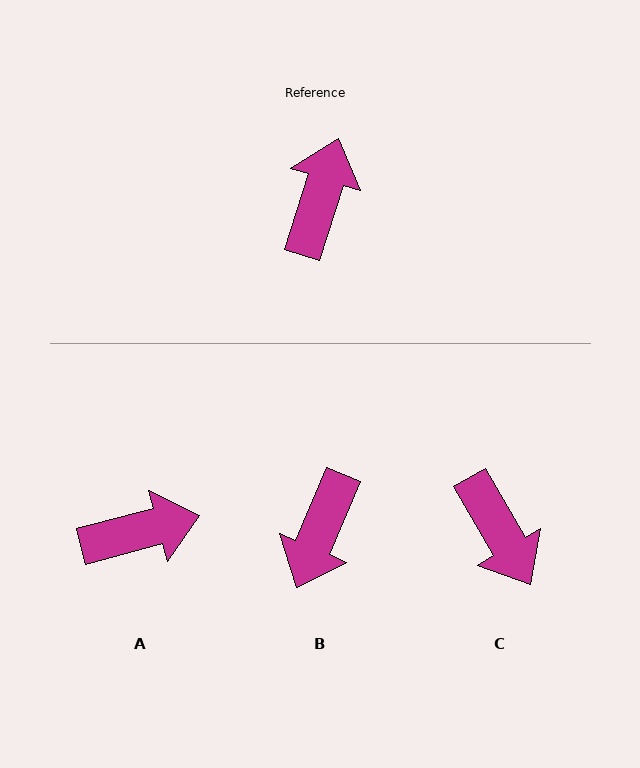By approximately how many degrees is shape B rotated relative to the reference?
Approximately 175 degrees counter-clockwise.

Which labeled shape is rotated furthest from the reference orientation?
B, about 175 degrees away.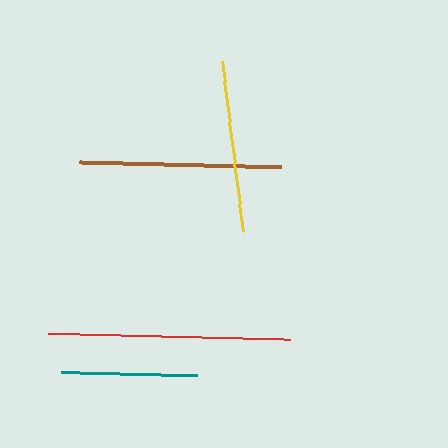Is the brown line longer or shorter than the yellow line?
The brown line is longer than the yellow line.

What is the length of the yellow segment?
The yellow segment is approximately 173 pixels long.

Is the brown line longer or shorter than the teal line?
The brown line is longer than the teal line.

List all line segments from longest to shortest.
From longest to shortest: red, brown, yellow, teal.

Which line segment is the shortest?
The teal line is the shortest at approximately 136 pixels.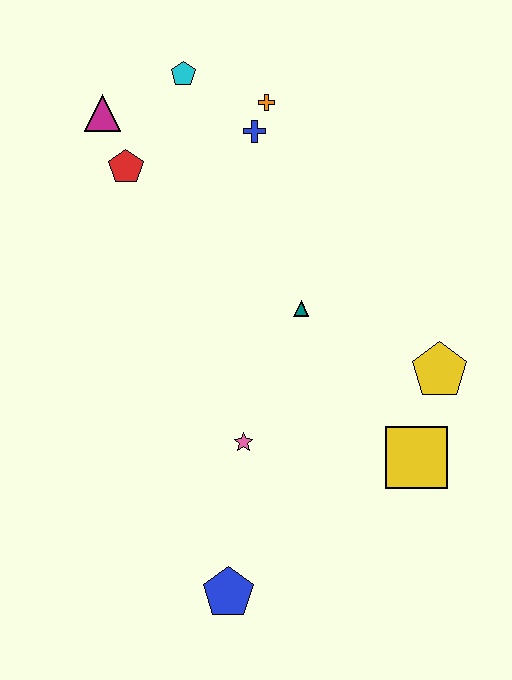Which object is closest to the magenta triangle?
The red pentagon is closest to the magenta triangle.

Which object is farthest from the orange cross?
The blue pentagon is farthest from the orange cross.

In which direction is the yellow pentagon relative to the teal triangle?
The yellow pentagon is to the right of the teal triangle.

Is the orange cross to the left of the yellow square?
Yes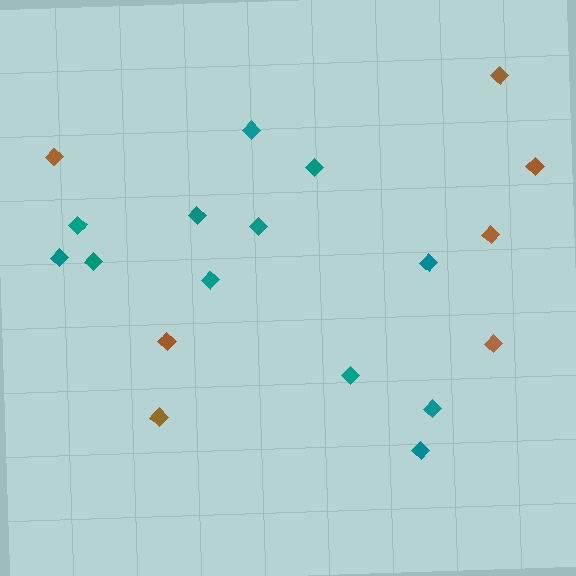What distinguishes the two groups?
There are 2 groups: one group of brown diamonds (7) and one group of teal diamonds (12).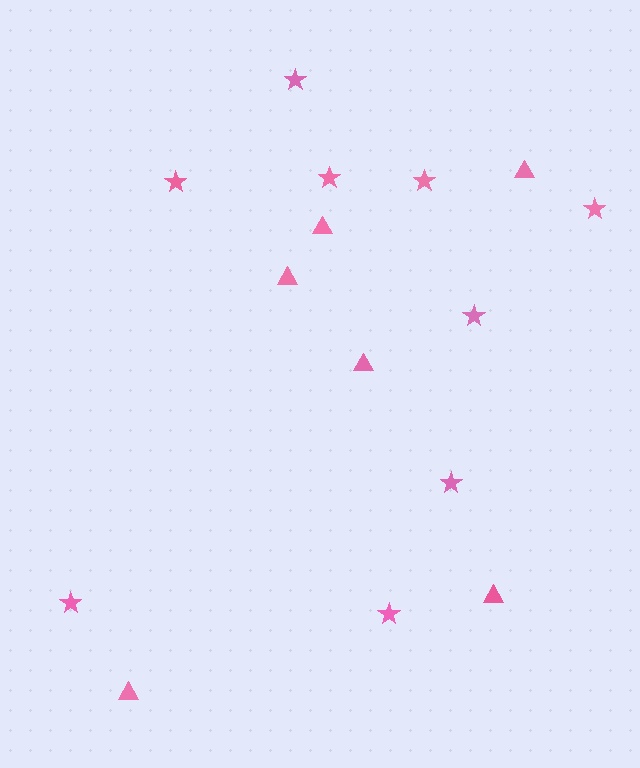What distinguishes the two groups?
There are 2 groups: one group of triangles (6) and one group of stars (9).